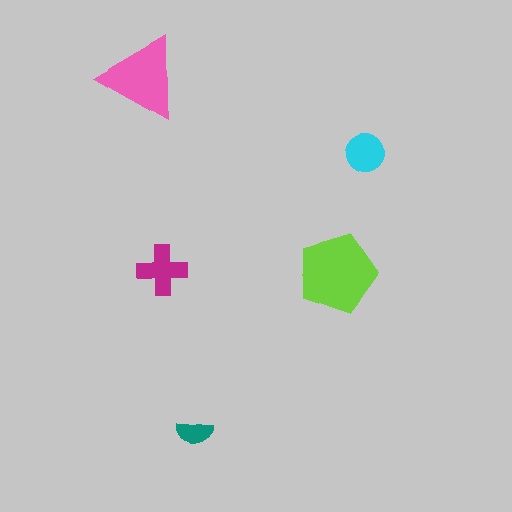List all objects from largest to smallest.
The lime pentagon, the pink triangle, the magenta cross, the cyan circle, the teal semicircle.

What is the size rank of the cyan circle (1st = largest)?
4th.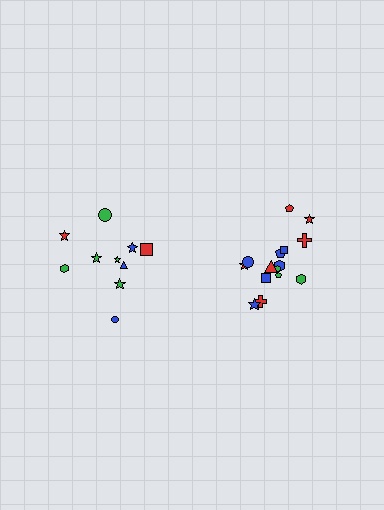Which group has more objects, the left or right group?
The right group.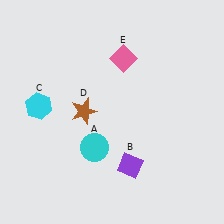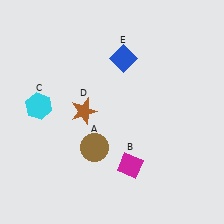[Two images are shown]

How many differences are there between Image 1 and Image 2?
There are 3 differences between the two images.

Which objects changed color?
A changed from cyan to brown. B changed from purple to magenta. E changed from pink to blue.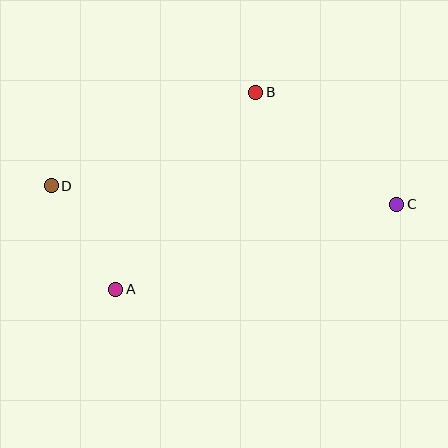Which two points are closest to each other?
Points A and D are closest to each other.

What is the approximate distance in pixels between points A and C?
The distance between A and C is approximately 294 pixels.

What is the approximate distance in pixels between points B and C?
The distance between B and C is approximately 180 pixels.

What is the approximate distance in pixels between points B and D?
The distance between B and D is approximately 225 pixels.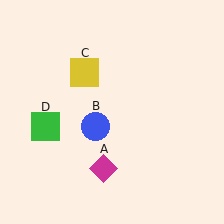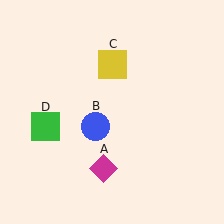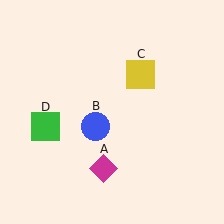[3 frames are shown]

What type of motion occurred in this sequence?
The yellow square (object C) rotated clockwise around the center of the scene.